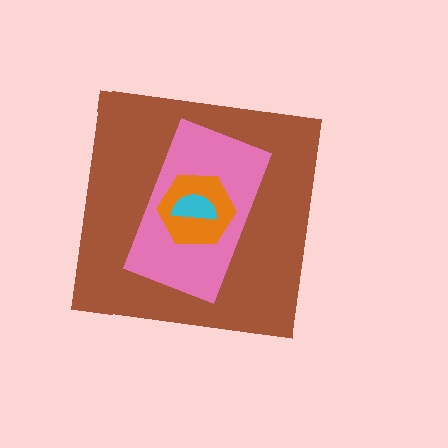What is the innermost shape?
The cyan semicircle.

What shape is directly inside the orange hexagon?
The cyan semicircle.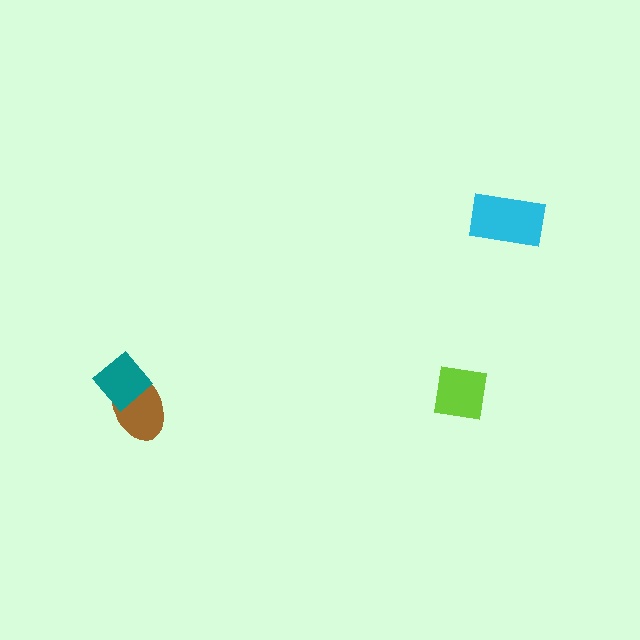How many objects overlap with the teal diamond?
1 object overlaps with the teal diamond.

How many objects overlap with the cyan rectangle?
0 objects overlap with the cyan rectangle.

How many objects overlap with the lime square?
0 objects overlap with the lime square.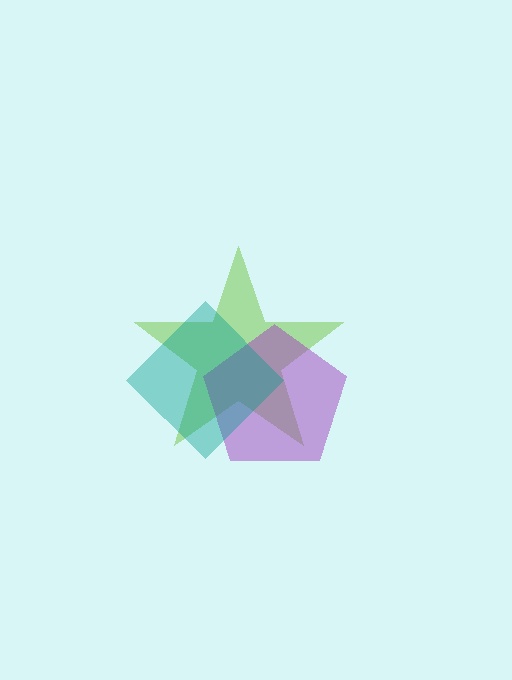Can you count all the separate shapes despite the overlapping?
Yes, there are 3 separate shapes.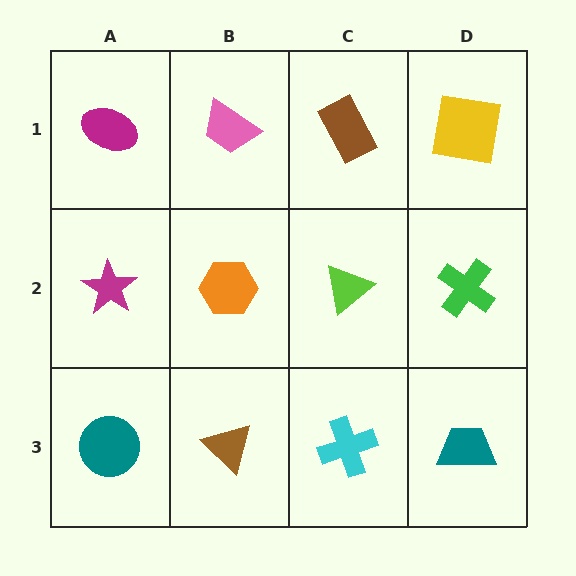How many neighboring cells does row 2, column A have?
3.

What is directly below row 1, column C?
A lime triangle.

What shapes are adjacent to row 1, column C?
A lime triangle (row 2, column C), a pink trapezoid (row 1, column B), a yellow square (row 1, column D).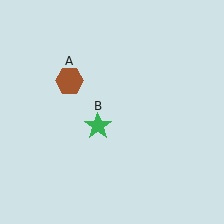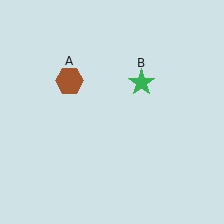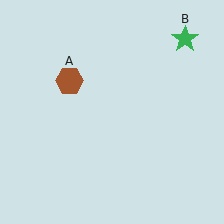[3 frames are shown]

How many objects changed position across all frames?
1 object changed position: green star (object B).